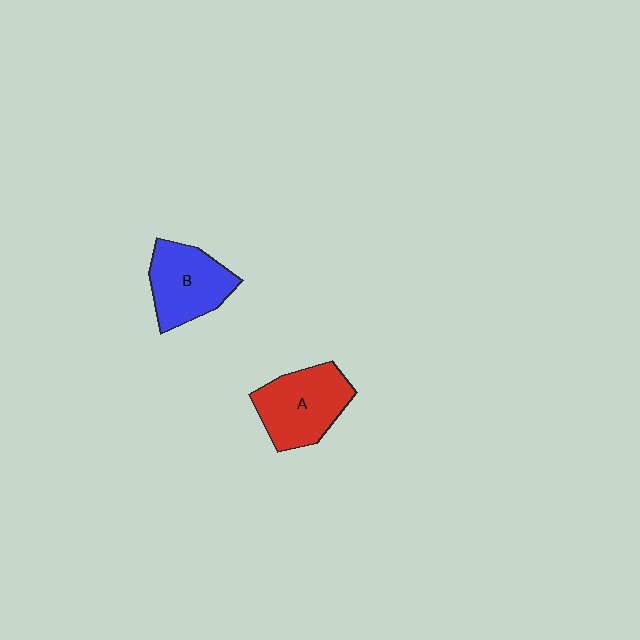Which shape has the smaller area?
Shape B (blue).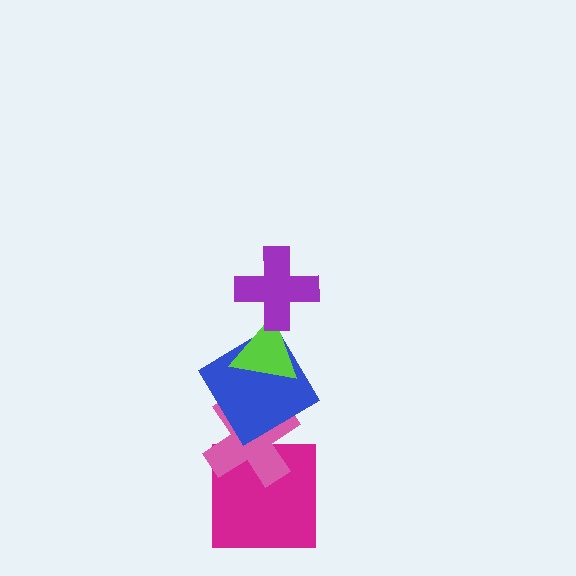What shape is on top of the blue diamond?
The lime triangle is on top of the blue diamond.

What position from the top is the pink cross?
The pink cross is 4th from the top.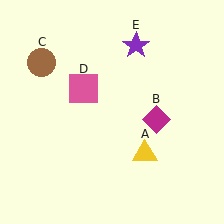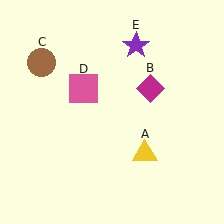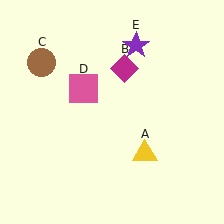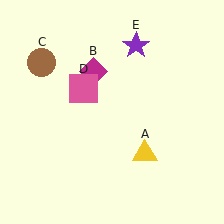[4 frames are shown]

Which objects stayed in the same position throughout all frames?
Yellow triangle (object A) and brown circle (object C) and pink square (object D) and purple star (object E) remained stationary.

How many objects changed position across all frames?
1 object changed position: magenta diamond (object B).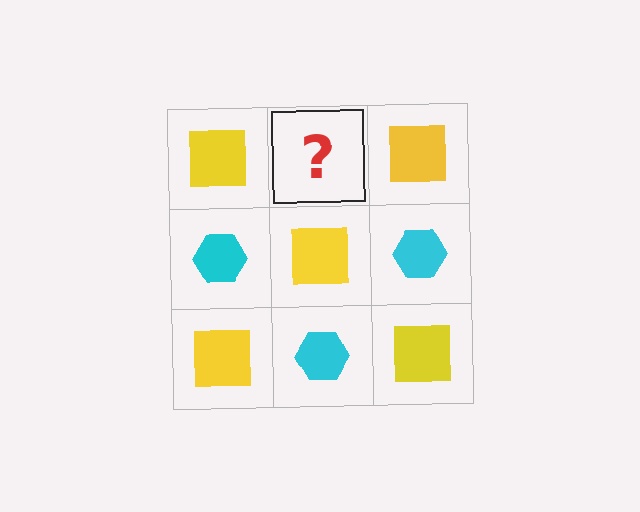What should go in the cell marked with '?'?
The missing cell should contain a cyan hexagon.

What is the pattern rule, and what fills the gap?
The rule is that it alternates yellow square and cyan hexagon in a checkerboard pattern. The gap should be filled with a cyan hexagon.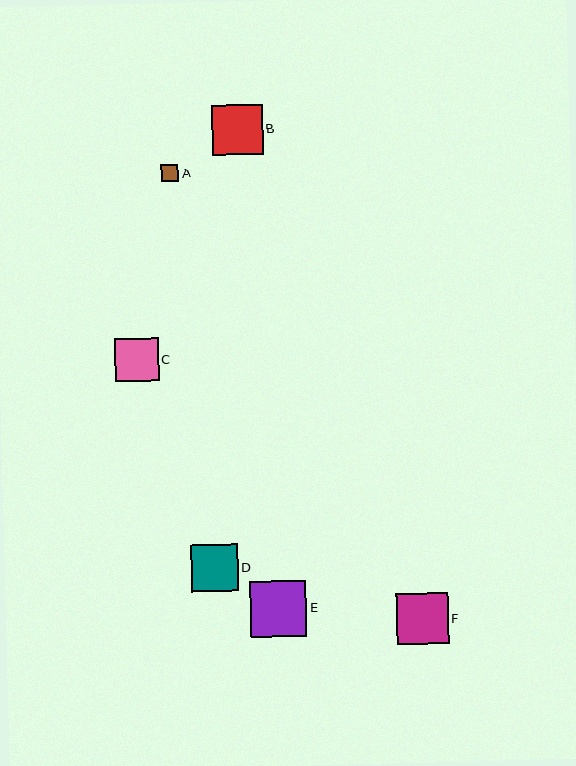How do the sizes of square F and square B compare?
Square F and square B are approximately the same size.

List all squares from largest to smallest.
From largest to smallest: E, F, B, D, C, A.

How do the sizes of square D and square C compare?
Square D and square C are approximately the same size.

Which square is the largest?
Square E is the largest with a size of approximately 56 pixels.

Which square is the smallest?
Square A is the smallest with a size of approximately 17 pixels.